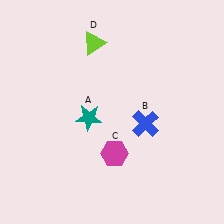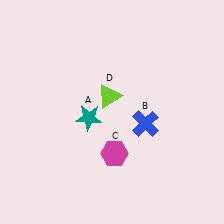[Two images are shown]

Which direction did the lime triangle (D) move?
The lime triangle (D) moved down.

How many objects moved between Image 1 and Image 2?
1 object moved between the two images.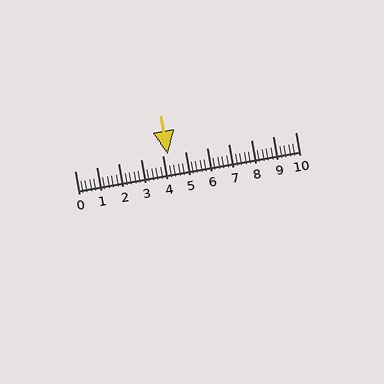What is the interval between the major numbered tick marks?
The major tick marks are spaced 1 units apart.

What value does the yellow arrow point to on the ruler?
The yellow arrow points to approximately 4.2.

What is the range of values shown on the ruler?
The ruler shows values from 0 to 10.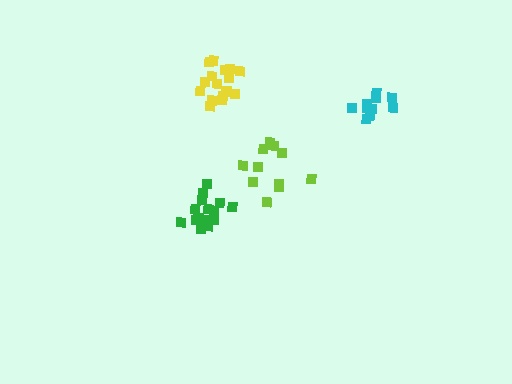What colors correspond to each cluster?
The clusters are colored: cyan, yellow, green, lime.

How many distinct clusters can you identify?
There are 4 distinct clusters.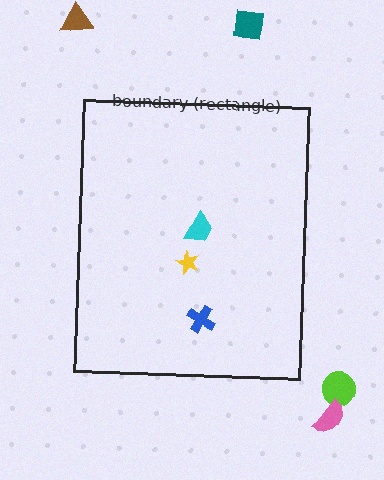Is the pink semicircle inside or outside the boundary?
Outside.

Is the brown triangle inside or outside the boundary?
Outside.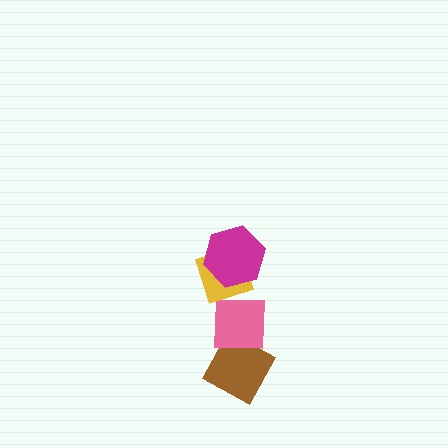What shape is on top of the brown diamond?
The pink square is on top of the brown diamond.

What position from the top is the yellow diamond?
The yellow diamond is 2nd from the top.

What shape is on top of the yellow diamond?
The magenta hexagon is on top of the yellow diamond.